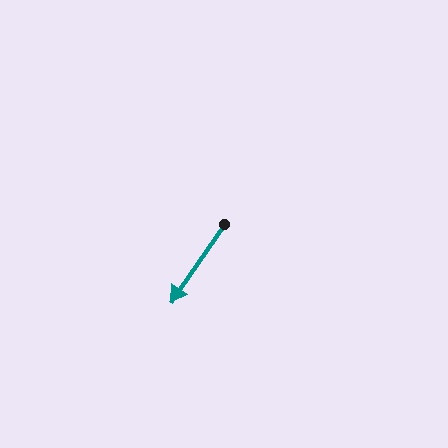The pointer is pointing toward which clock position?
Roughly 7 o'clock.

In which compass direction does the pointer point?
Southwest.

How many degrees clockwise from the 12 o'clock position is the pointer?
Approximately 214 degrees.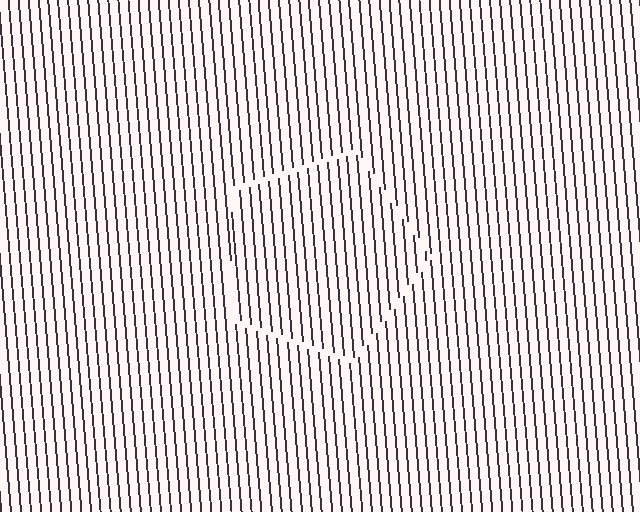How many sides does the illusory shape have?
5 sides — the line-ends trace a pentagon.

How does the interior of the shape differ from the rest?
The interior of the shape contains the same grating, shifted by half a period — the contour is defined by the phase discontinuity where line-ends from the inner and outer gratings abut.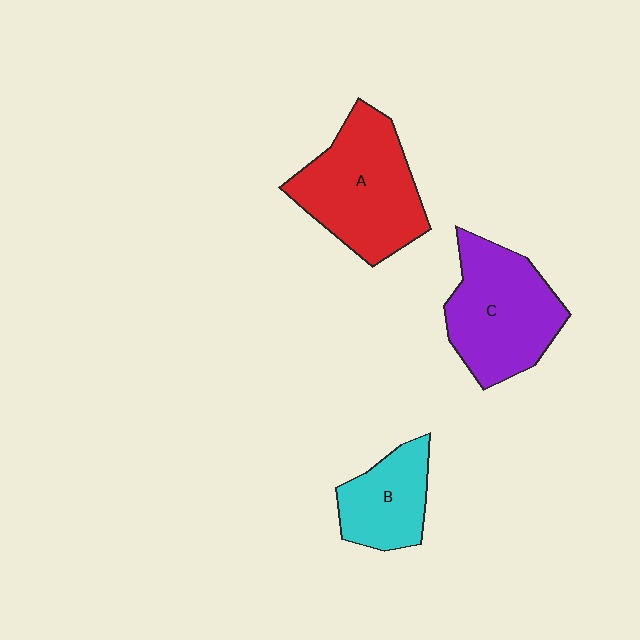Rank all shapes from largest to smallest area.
From largest to smallest: A (red), C (purple), B (cyan).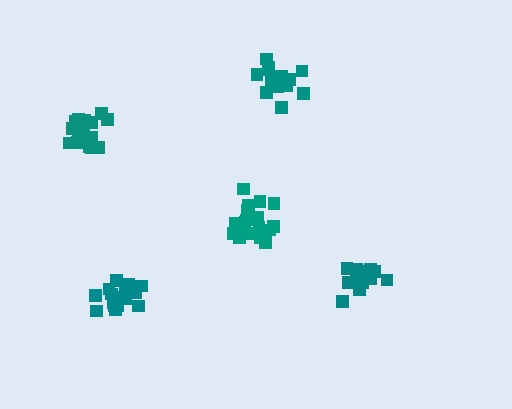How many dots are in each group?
Group 1: 15 dots, Group 2: 17 dots, Group 3: 17 dots, Group 4: 15 dots, Group 5: 19 dots (83 total).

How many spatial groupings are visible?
There are 5 spatial groupings.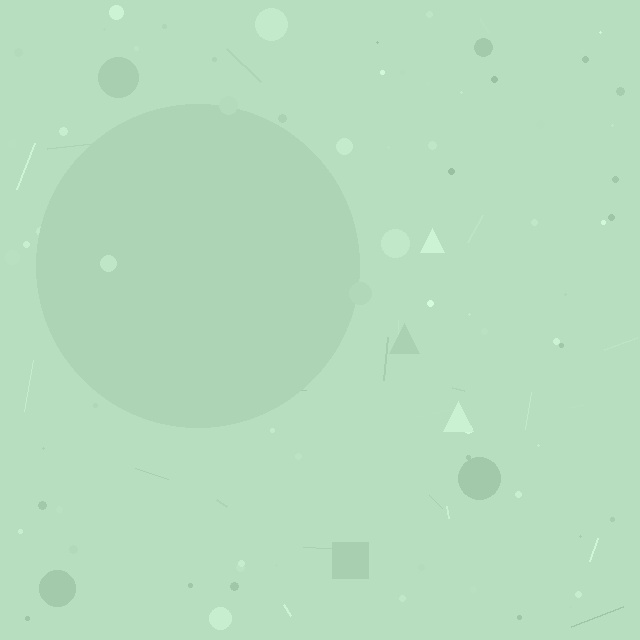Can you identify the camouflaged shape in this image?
The camouflaged shape is a circle.